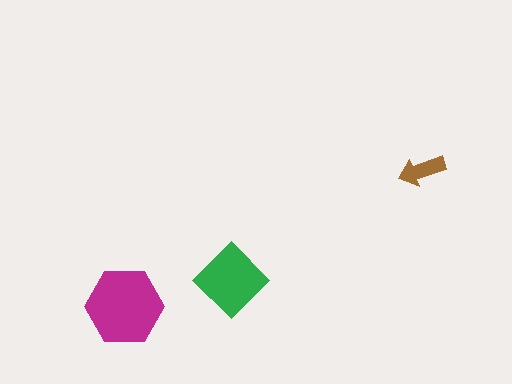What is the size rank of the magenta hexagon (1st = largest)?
1st.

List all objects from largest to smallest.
The magenta hexagon, the green diamond, the brown arrow.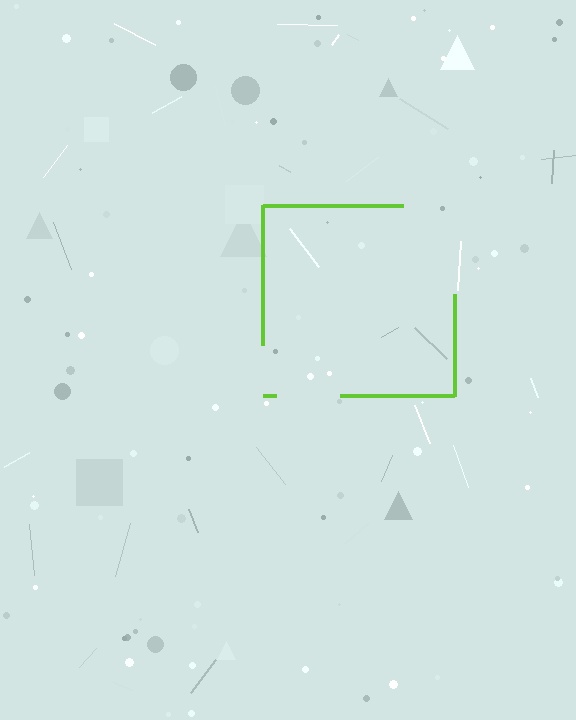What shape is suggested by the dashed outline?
The dashed outline suggests a square.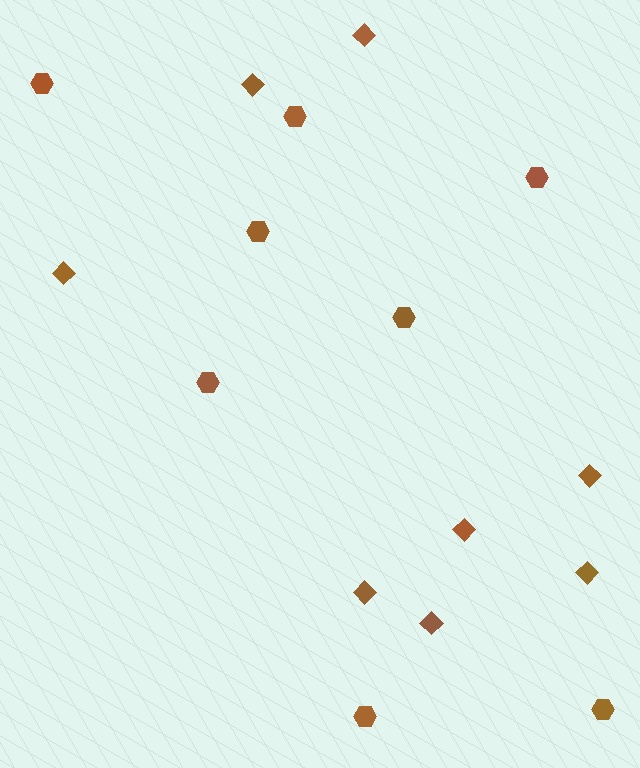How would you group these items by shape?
There are 2 groups: one group of diamonds (8) and one group of hexagons (8).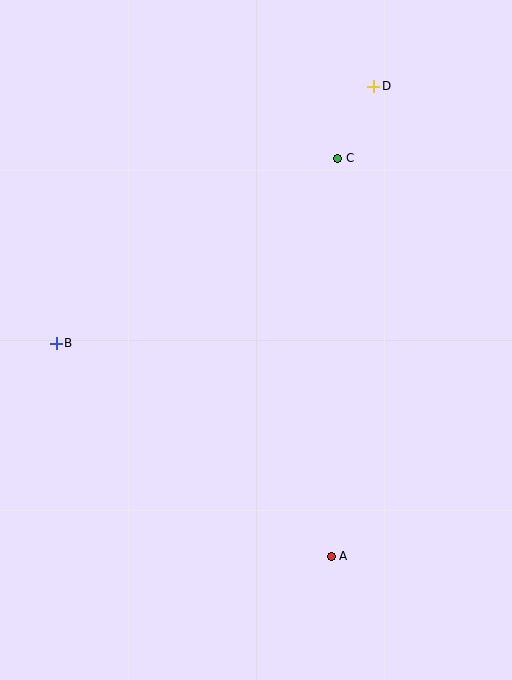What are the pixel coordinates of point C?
Point C is at (338, 158).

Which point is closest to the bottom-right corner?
Point A is closest to the bottom-right corner.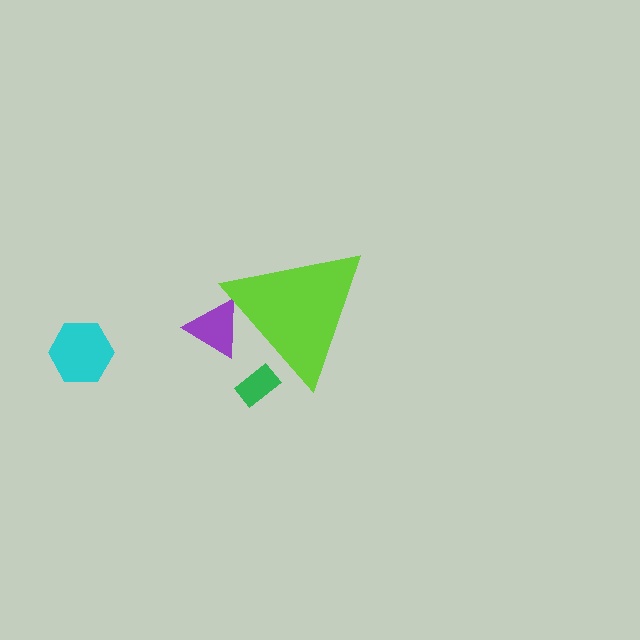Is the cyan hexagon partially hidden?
No, the cyan hexagon is fully visible.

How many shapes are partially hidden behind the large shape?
2 shapes are partially hidden.